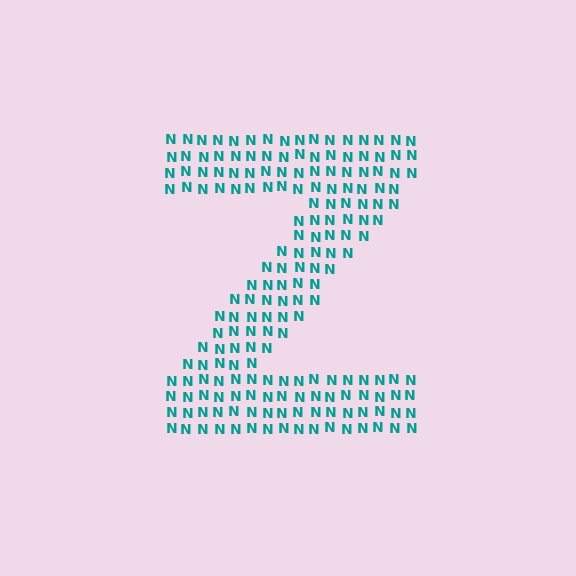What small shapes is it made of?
It is made of small letter N's.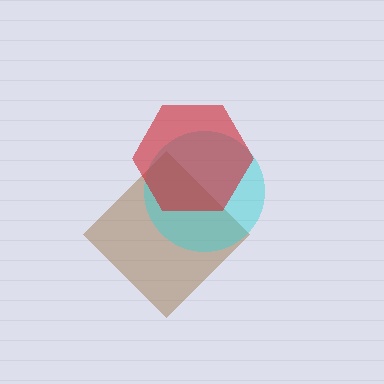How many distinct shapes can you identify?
There are 3 distinct shapes: a brown diamond, a cyan circle, a red hexagon.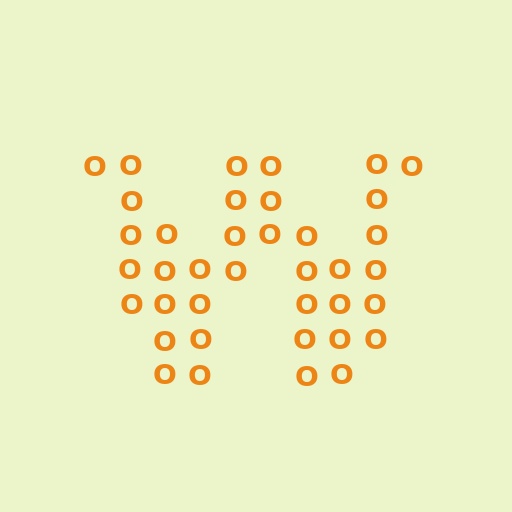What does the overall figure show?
The overall figure shows the letter W.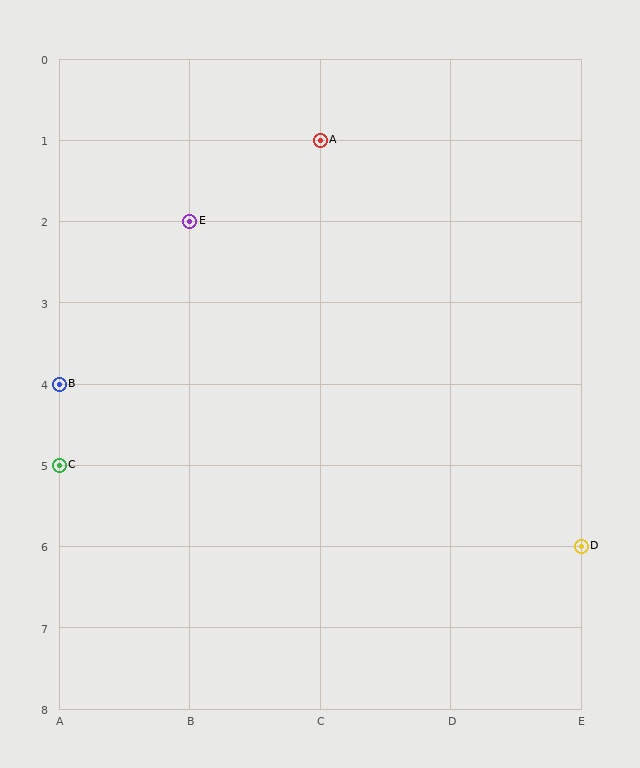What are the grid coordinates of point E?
Point E is at grid coordinates (B, 2).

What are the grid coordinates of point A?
Point A is at grid coordinates (C, 1).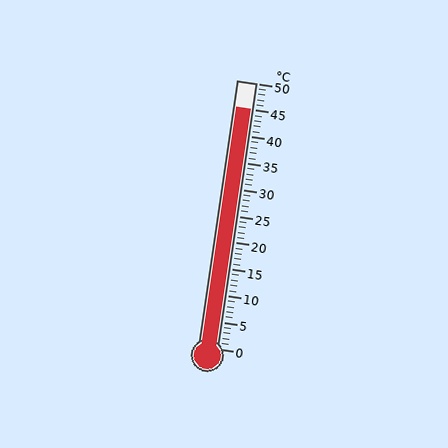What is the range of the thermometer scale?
The thermometer scale ranges from 0°C to 50°C.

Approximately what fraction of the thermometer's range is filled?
The thermometer is filled to approximately 90% of its range.